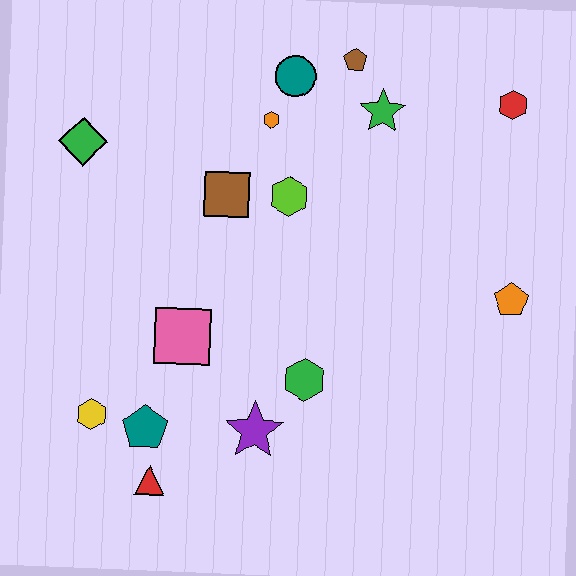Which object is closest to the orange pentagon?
The red hexagon is closest to the orange pentagon.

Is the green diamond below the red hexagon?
Yes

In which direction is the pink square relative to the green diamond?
The pink square is below the green diamond.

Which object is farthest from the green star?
The red triangle is farthest from the green star.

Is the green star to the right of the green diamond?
Yes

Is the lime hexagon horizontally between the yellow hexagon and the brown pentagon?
Yes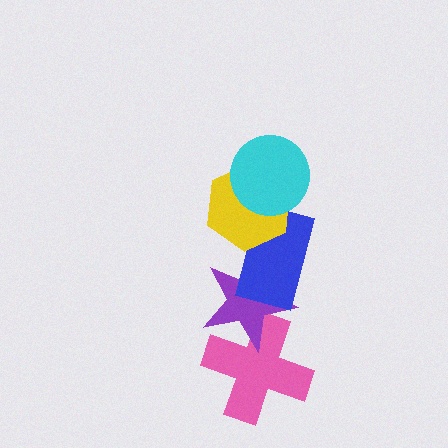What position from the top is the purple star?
The purple star is 4th from the top.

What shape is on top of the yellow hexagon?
The cyan circle is on top of the yellow hexagon.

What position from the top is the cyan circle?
The cyan circle is 1st from the top.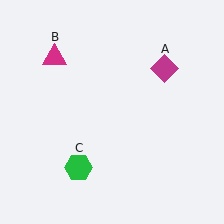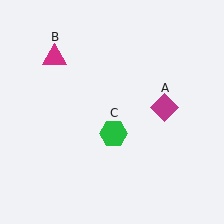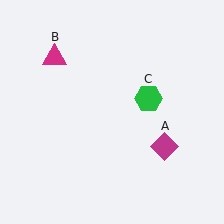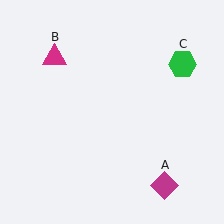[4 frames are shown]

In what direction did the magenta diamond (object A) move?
The magenta diamond (object A) moved down.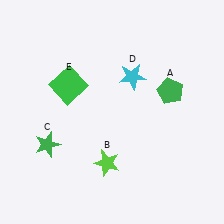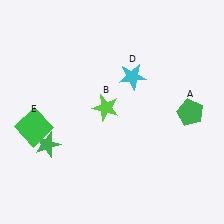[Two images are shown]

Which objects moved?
The objects that moved are: the green pentagon (A), the lime star (B), the green square (E).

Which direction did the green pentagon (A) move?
The green pentagon (A) moved down.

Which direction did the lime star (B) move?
The lime star (B) moved up.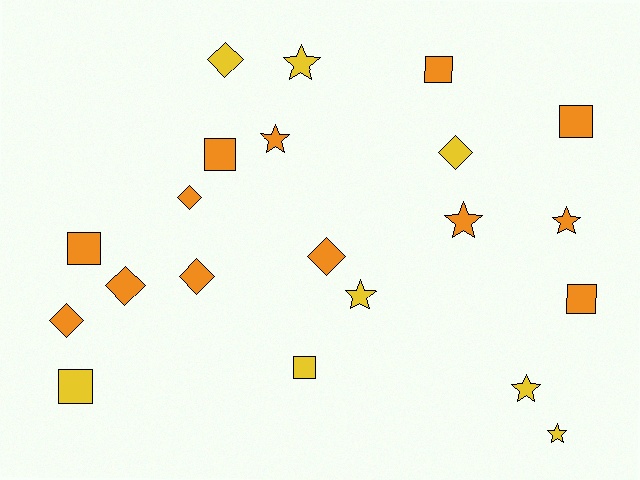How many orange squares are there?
There are 5 orange squares.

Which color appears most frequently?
Orange, with 13 objects.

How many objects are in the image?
There are 21 objects.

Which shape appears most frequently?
Square, with 7 objects.